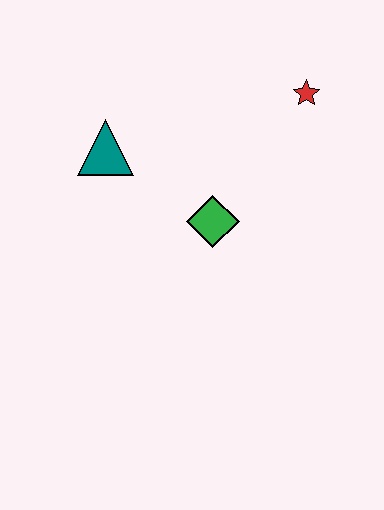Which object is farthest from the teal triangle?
The red star is farthest from the teal triangle.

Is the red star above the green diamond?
Yes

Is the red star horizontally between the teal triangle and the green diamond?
No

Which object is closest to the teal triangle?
The green diamond is closest to the teal triangle.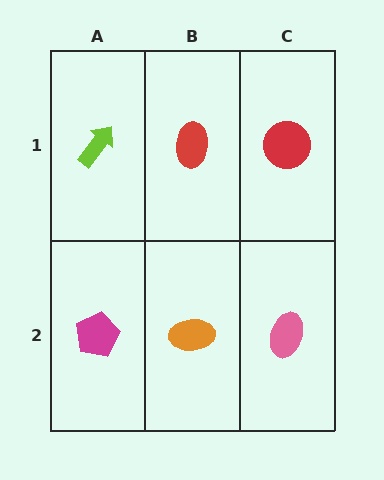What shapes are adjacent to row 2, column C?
A red circle (row 1, column C), an orange ellipse (row 2, column B).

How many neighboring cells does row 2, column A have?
2.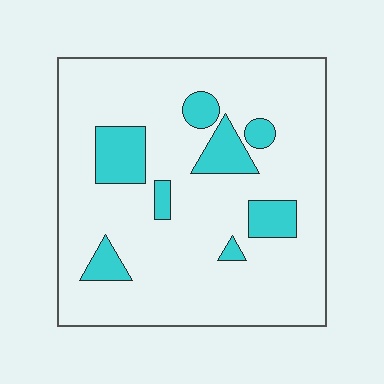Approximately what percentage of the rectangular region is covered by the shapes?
Approximately 15%.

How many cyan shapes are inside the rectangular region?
8.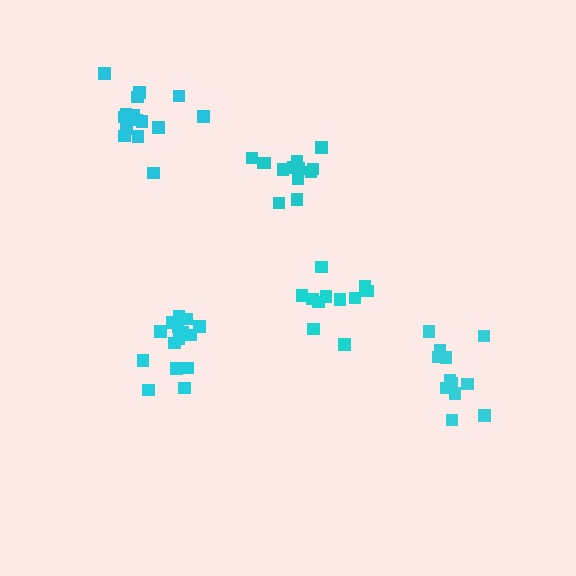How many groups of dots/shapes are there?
There are 5 groups.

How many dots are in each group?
Group 1: 13 dots, Group 2: 12 dots, Group 3: 15 dots, Group 4: 11 dots, Group 5: 15 dots (66 total).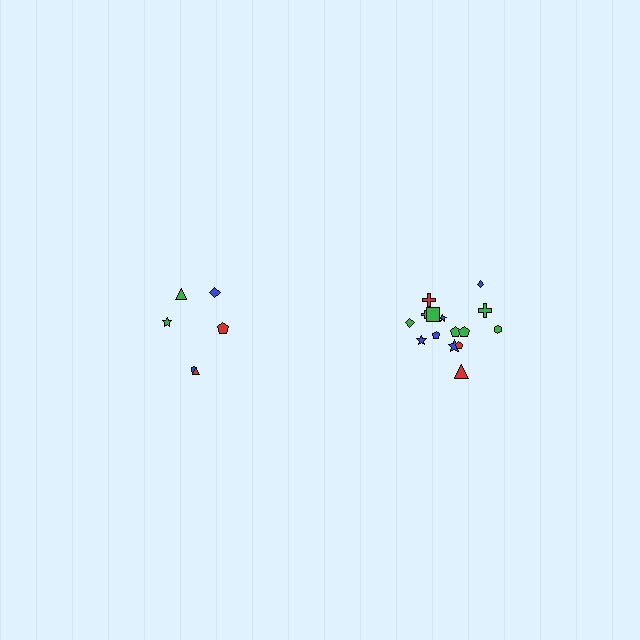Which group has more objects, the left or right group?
The right group.